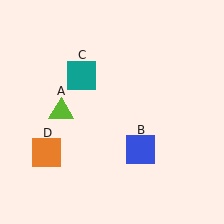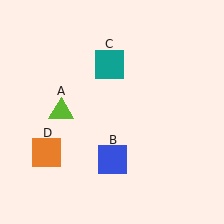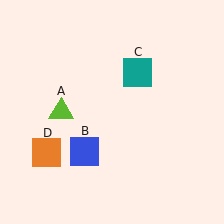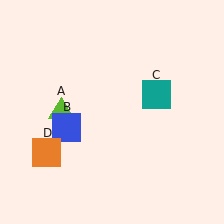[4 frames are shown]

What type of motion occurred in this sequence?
The blue square (object B), teal square (object C) rotated clockwise around the center of the scene.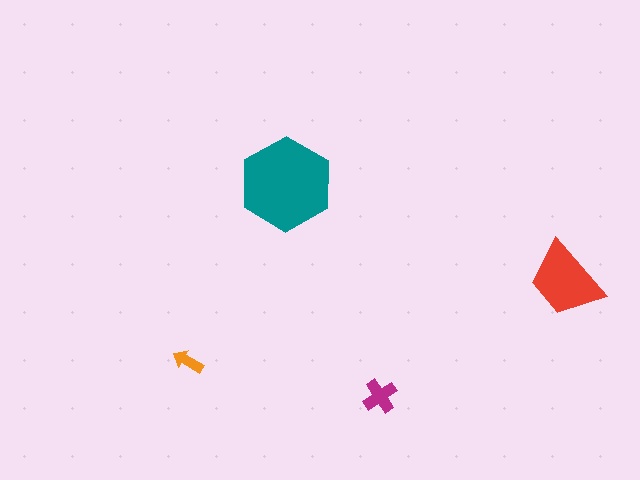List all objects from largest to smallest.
The teal hexagon, the red trapezoid, the magenta cross, the orange arrow.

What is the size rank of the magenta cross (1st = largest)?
3rd.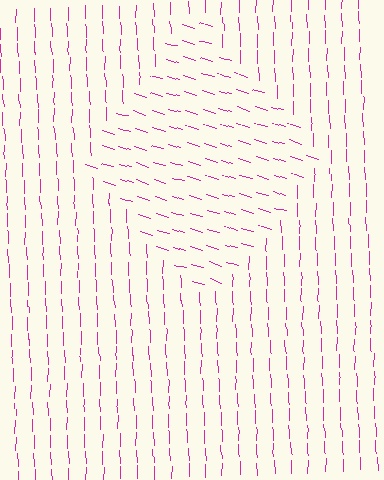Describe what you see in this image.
The image is filled with small magenta line segments. A diamond region in the image has lines oriented differently from the surrounding lines, creating a visible texture boundary.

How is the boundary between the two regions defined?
The boundary is defined purely by a change in line orientation (approximately 73 degrees difference). All lines are the same color and thickness.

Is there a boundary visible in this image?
Yes, there is a texture boundary formed by a change in line orientation.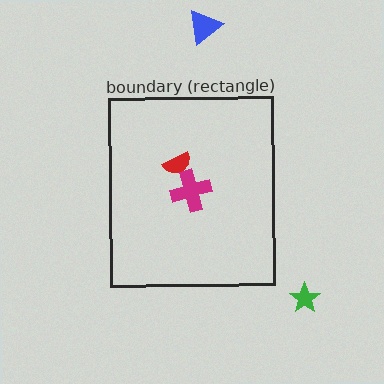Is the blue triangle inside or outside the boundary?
Outside.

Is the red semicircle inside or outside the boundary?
Inside.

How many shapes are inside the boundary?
2 inside, 2 outside.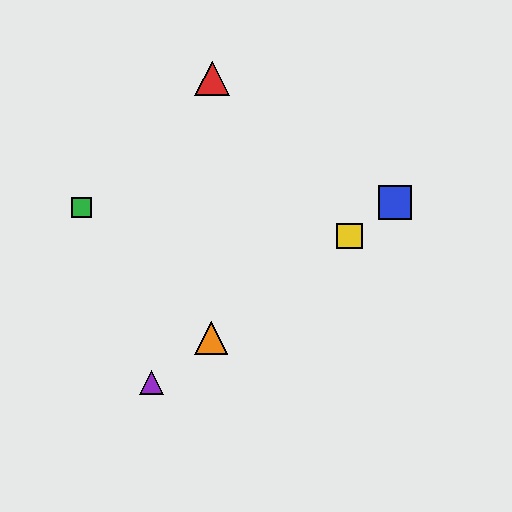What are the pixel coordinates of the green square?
The green square is at (82, 208).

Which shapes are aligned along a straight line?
The blue square, the yellow square, the purple triangle, the orange triangle are aligned along a straight line.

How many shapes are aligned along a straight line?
4 shapes (the blue square, the yellow square, the purple triangle, the orange triangle) are aligned along a straight line.